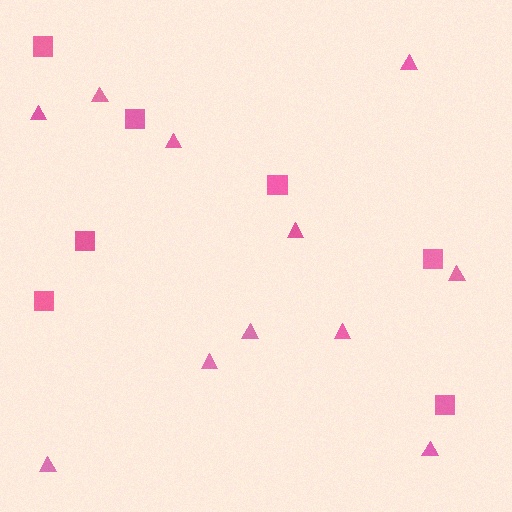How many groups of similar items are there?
There are 2 groups: one group of squares (7) and one group of triangles (11).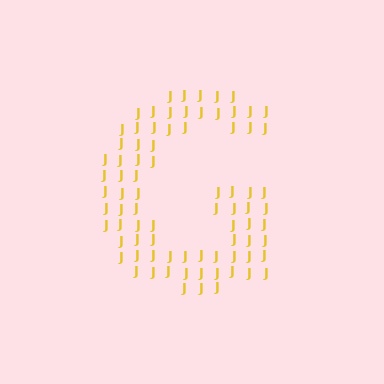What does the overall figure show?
The overall figure shows the letter G.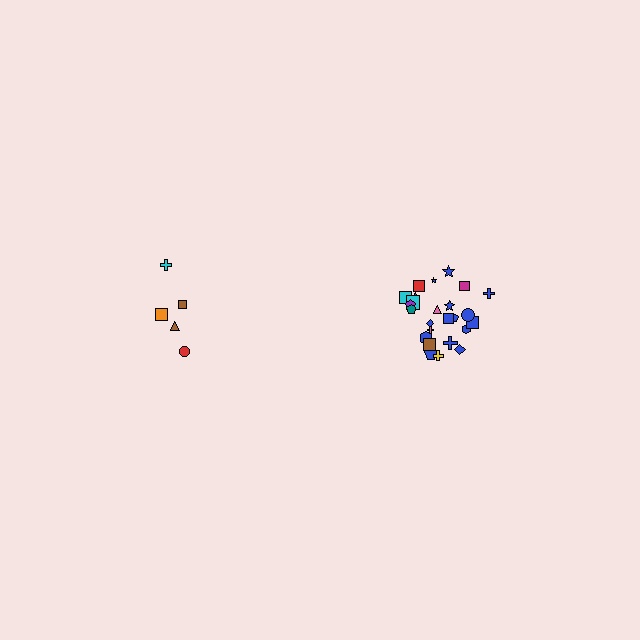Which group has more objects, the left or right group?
The right group.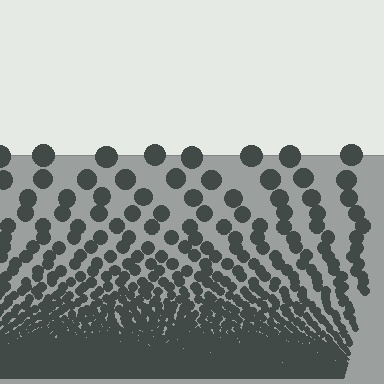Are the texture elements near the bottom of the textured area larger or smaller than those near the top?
Smaller. The gradient is inverted — elements near the bottom are smaller and denser.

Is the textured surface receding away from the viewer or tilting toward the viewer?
The surface appears to tilt toward the viewer. Texture elements get larger and sparser toward the top.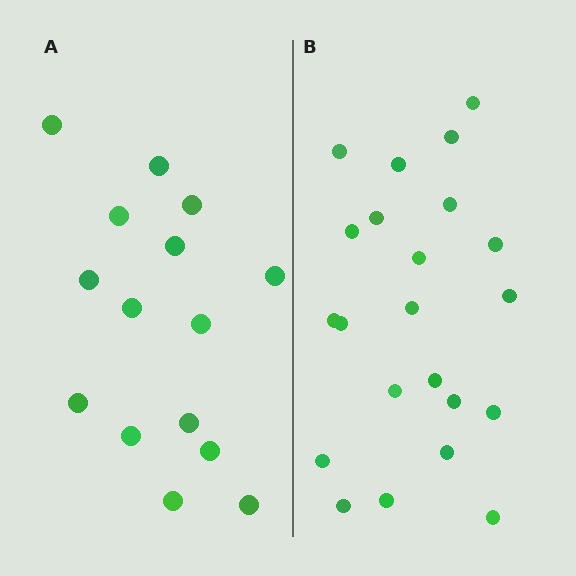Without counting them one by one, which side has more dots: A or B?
Region B (the right region) has more dots.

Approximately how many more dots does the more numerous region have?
Region B has roughly 8 or so more dots than region A.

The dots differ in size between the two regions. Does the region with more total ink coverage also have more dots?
No. Region A has more total ink coverage because its dots are larger, but region B actually contains more individual dots. Total area can be misleading — the number of items is what matters here.